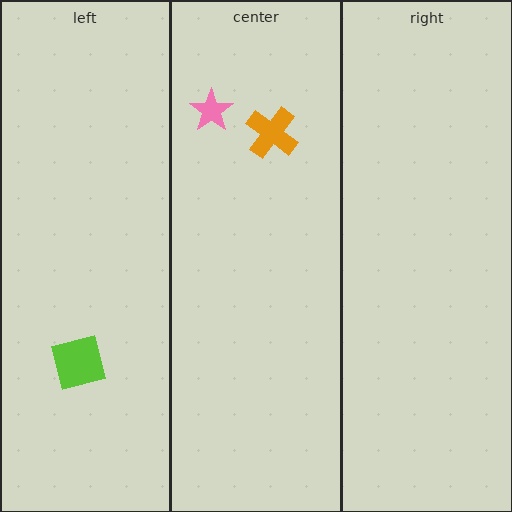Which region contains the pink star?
The center region.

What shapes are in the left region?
The lime square.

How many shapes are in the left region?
1.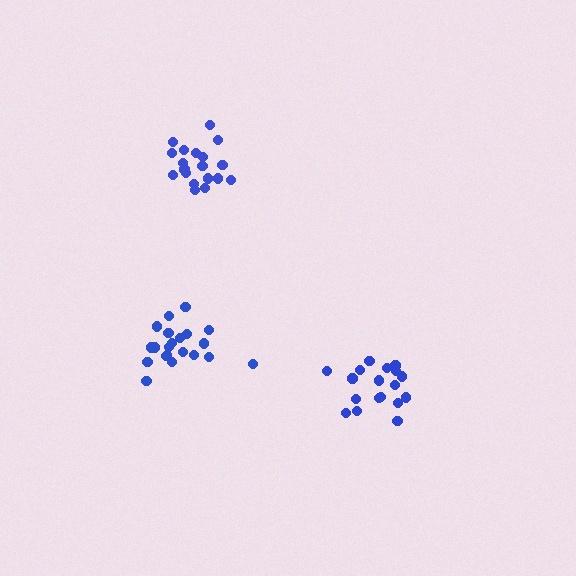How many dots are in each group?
Group 1: 21 dots, Group 2: 18 dots, Group 3: 19 dots (58 total).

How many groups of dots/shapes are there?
There are 3 groups.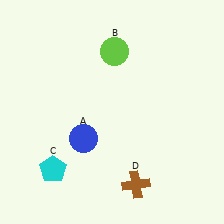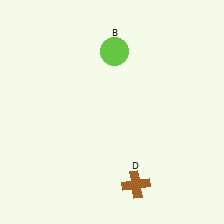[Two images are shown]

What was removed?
The cyan pentagon (C), the blue circle (A) were removed in Image 2.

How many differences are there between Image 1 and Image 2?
There are 2 differences between the two images.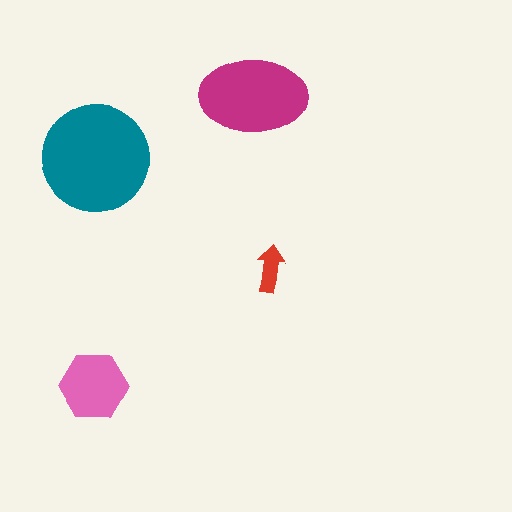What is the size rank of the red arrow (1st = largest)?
4th.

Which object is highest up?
The magenta ellipse is topmost.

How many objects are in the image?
There are 4 objects in the image.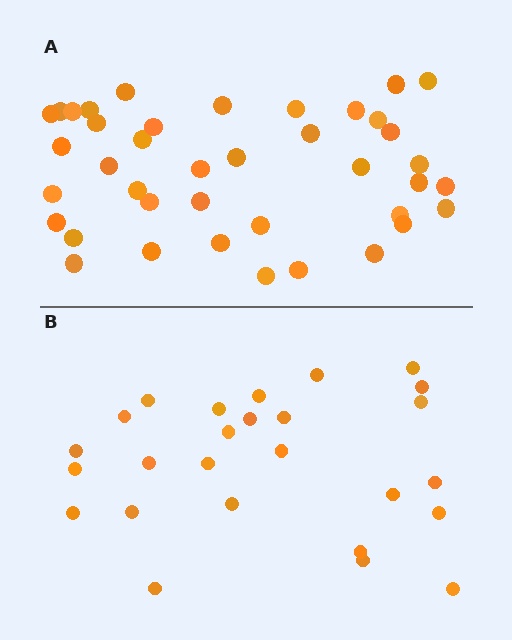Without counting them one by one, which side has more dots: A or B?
Region A (the top region) has more dots.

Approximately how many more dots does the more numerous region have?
Region A has approximately 15 more dots than region B.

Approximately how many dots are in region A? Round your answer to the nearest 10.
About 40 dots.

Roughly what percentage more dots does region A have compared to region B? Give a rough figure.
About 55% more.